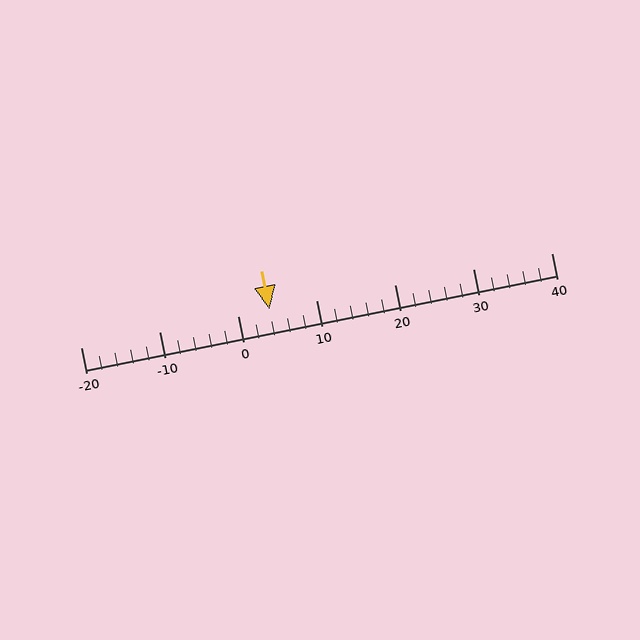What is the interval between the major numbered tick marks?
The major tick marks are spaced 10 units apart.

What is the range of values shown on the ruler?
The ruler shows values from -20 to 40.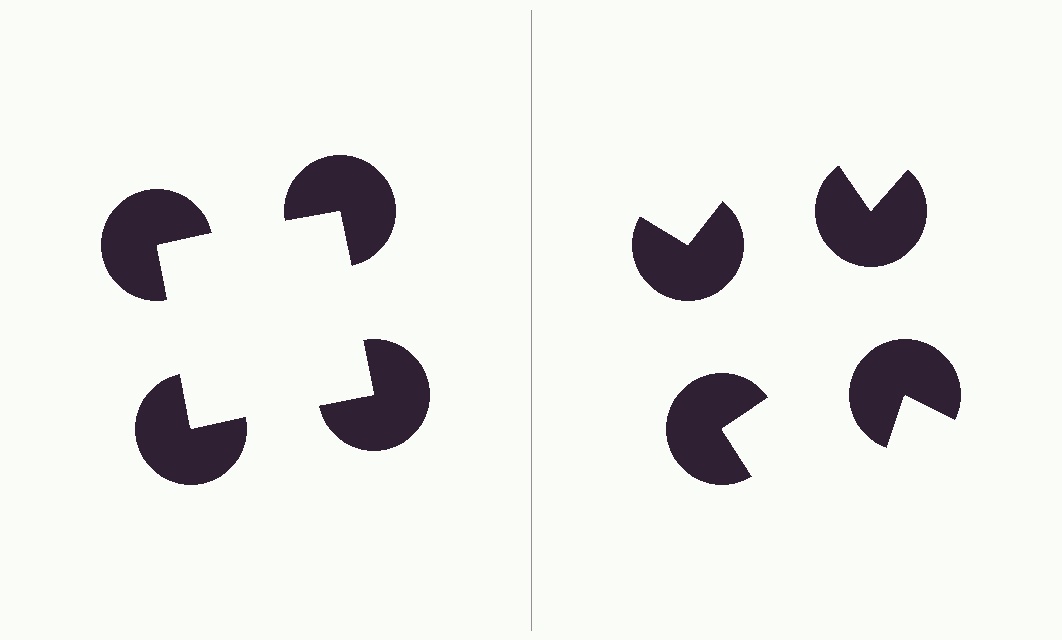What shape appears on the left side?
An illusory square.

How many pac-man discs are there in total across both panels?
8 — 4 on each side.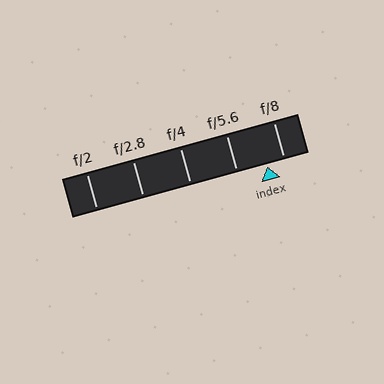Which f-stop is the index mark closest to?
The index mark is closest to f/8.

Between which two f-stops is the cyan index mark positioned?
The index mark is between f/5.6 and f/8.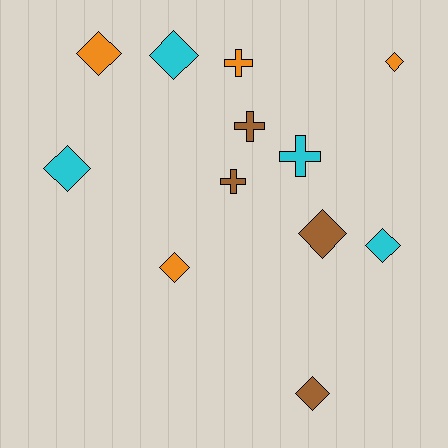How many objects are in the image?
There are 12 objects.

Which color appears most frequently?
Cyan, with 4 objects.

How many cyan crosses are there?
There is 1 cyan cross.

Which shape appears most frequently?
Diamond, with 8 objects.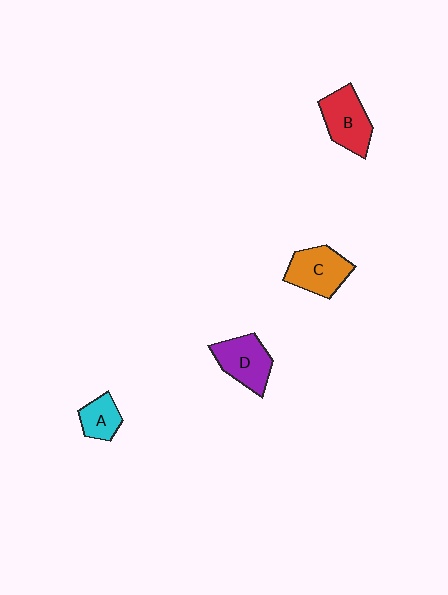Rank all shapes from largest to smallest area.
From largest to smallest: B (red), C (orange), D (purple), A (cyan).